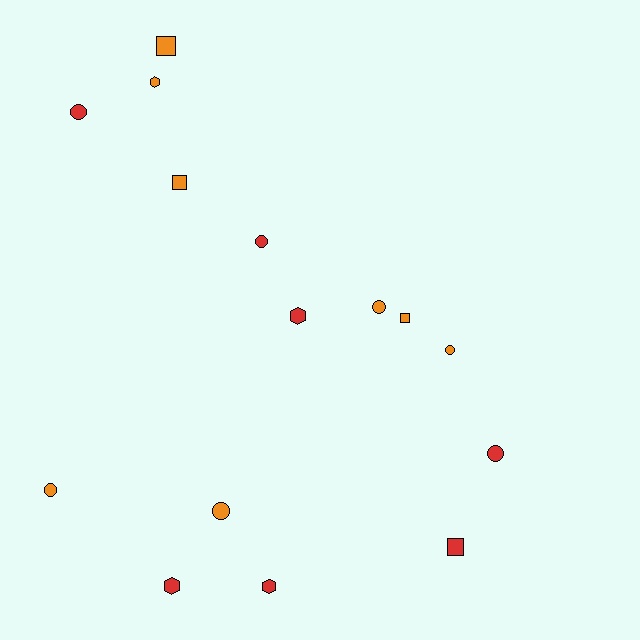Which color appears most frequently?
Orange, with 8 objects.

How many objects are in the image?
There are 15 objects.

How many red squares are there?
There is 1 red square.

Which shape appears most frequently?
Circle, with 7 objects.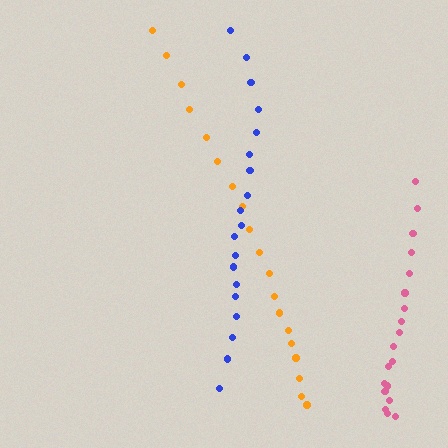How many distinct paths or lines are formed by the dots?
There are 3 distinct paths.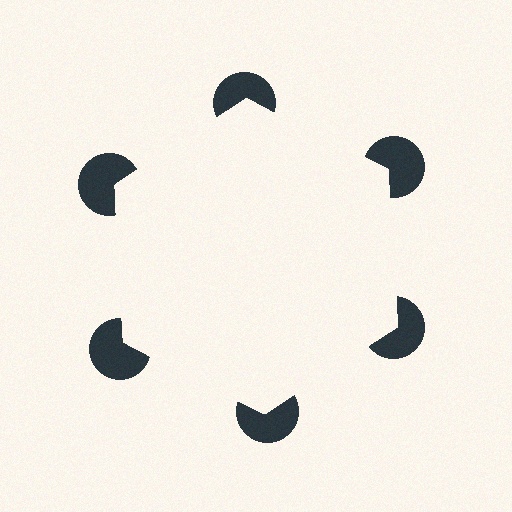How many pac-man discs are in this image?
There are 6 — one at each vertex of the illusory hexagon.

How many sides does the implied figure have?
6 sides.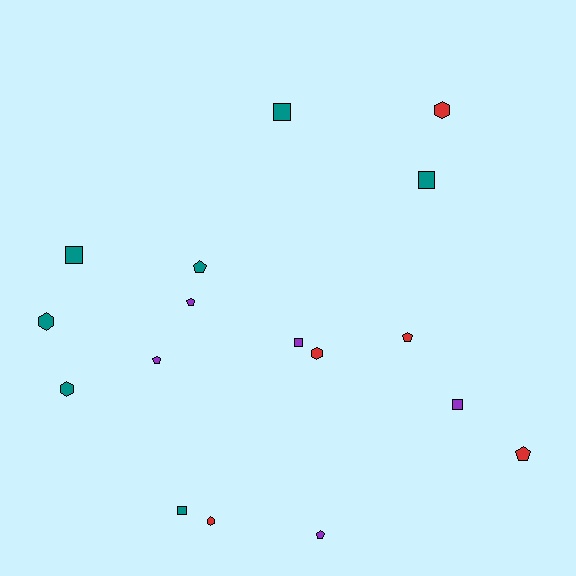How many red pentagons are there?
There are 2 red pentagons.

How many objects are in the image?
There are 17 objects.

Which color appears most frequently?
Teal, with 7 objects.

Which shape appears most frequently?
Pentagon, with 6 objects.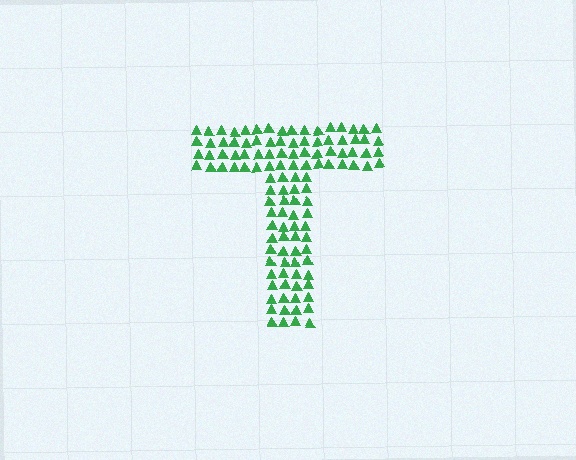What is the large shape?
The large shape is the letter T.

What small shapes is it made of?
It is made of small triangles.